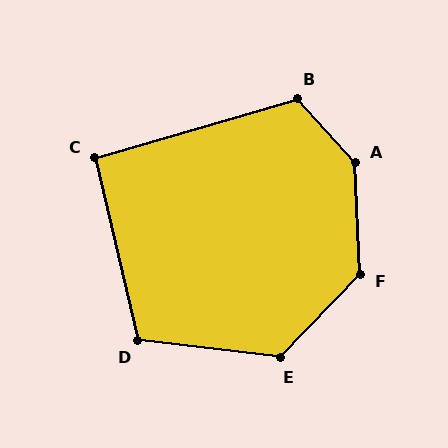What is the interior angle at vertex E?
Approximately 127 degrees (obtuse).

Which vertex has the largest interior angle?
A, at approximately 140 degrees.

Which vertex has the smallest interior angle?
C, at approximately 93 degrees.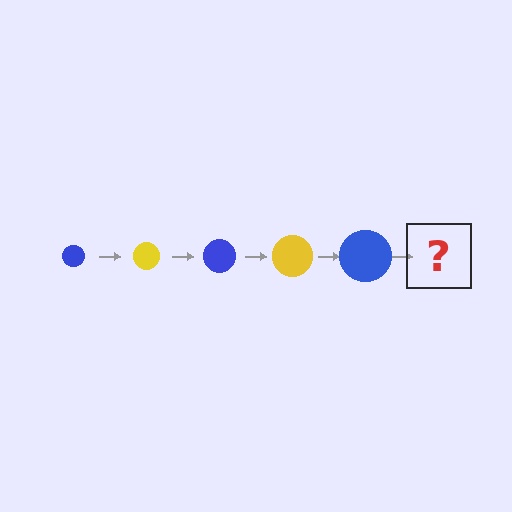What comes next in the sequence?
The next element should be a yellow circle, larger than the previous one.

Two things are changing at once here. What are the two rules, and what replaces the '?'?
The two rules are that the circle grows larger each step and the color cycles through blue and yellow. The '?' should be a yellow circle, larger than the previous one.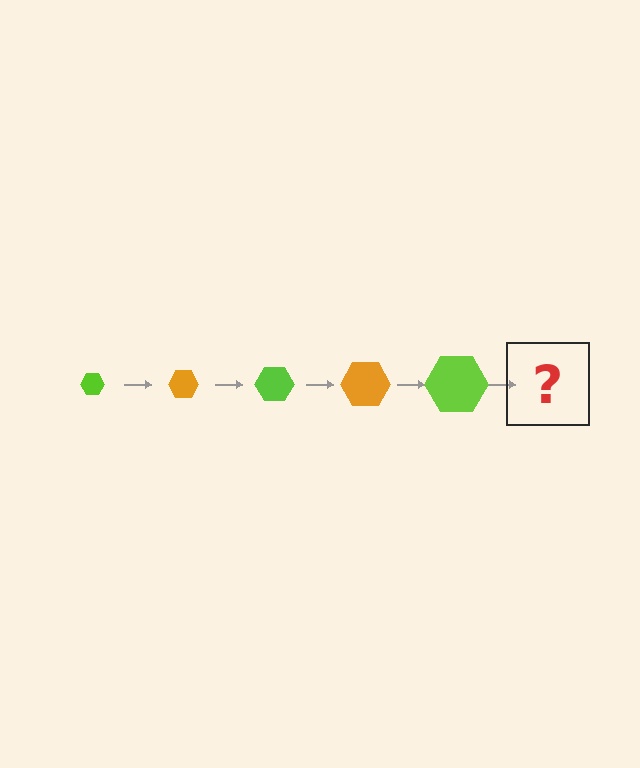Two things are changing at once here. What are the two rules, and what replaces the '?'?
The two rules are that the hexagon grows larger each step and the color cycles through lime and orange. The '?' should be an orange hexagon, larger than the previous one.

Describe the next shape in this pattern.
It should be an orange hexagon, larger than the previous one.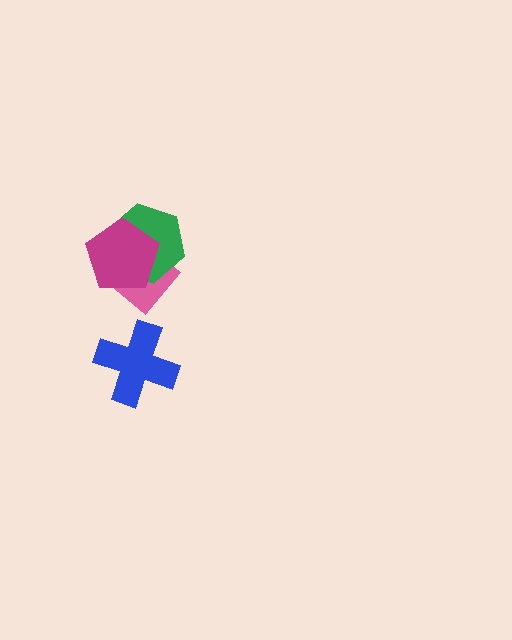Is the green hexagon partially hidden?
Yes, it is partially covered by another shape.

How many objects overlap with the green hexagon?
2 objects overlap with the green hexagon.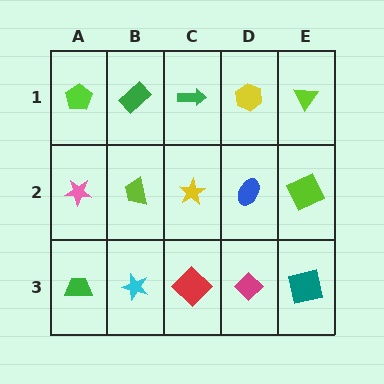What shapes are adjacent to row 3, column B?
A lime trapezoid (row 2, column B), a green trapezoid (row 3, column A), a red diamond (row 3, column C).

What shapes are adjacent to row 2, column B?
A green rectangle (row 1, column B), a cyan star (row 3, column B), a pink star (row 2, column A), a yellow star (row 2, column C).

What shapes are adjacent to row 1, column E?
A lime square (row 2, column E), a yellow hexagon (row 1, column D).